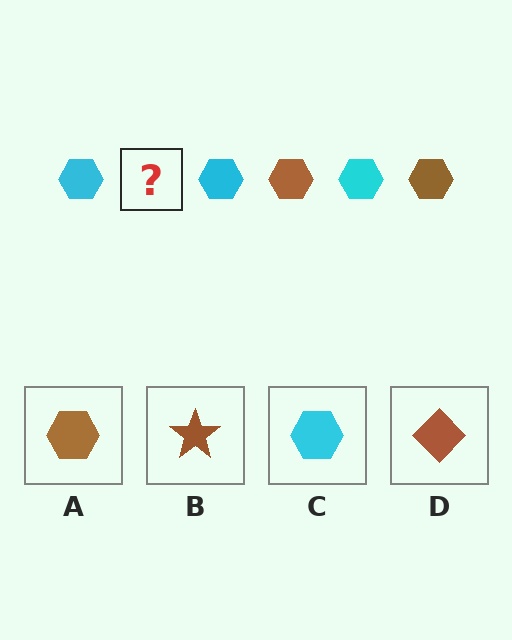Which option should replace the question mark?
Option A.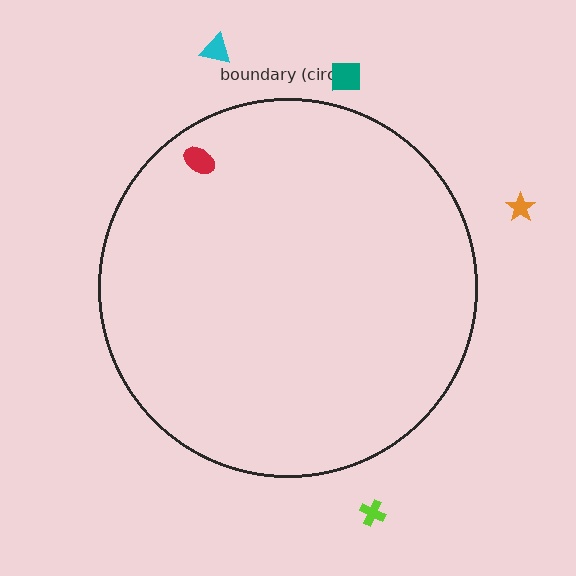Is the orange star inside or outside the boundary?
Outside.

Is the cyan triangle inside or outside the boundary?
Outside.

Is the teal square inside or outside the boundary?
Outside.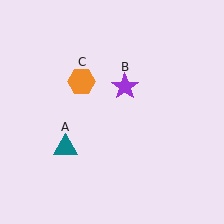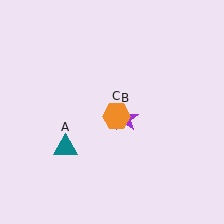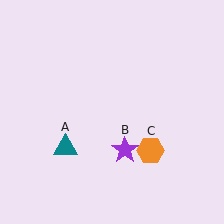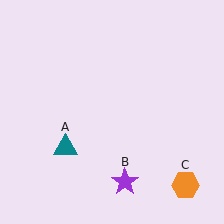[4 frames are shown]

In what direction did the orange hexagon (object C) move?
The orange hexagon (object C) moved down and to the right.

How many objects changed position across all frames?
2 objects changed position: purple star (object B), orange hexagon (object C).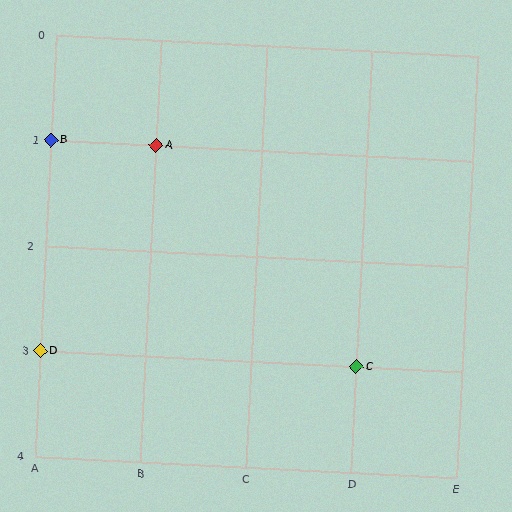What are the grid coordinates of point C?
Point C is at grid coordinates (D, 3).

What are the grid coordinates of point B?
Point B is at grid coordinates (A, 1).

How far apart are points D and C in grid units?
Points D and C are 3 columns apart.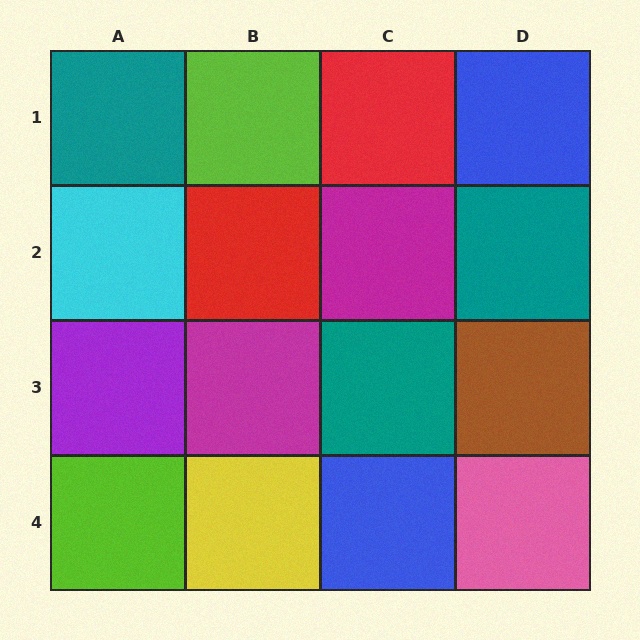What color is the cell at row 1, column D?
Blue.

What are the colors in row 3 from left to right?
Purple, magenta, teal, brown.